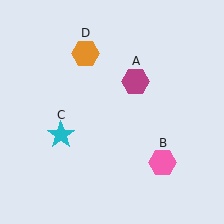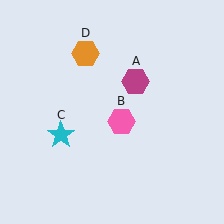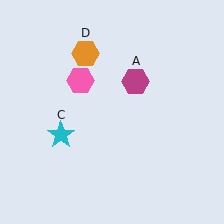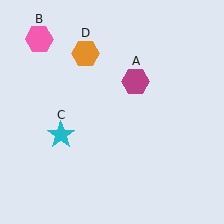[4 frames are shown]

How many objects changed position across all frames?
1 object changed position: pink hexagon (object B).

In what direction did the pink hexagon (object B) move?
The pink hexagon (object B) moved up and to the left.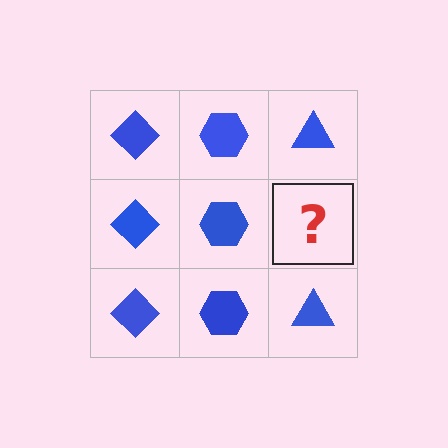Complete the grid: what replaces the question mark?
The question mark should be replaced with a blue triangle.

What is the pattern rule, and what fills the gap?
The rule is that each column has a consistent shape. The gap should be filled with a blue triangle.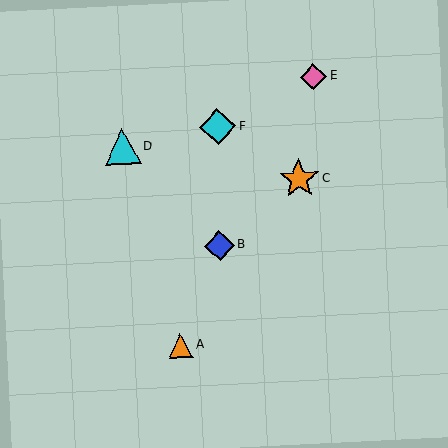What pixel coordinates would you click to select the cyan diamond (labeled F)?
Click at (218, 127) to select the cyan diamond F.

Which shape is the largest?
The orange star (labeled C) is the largest.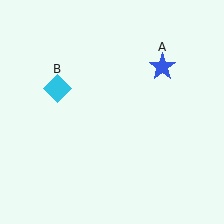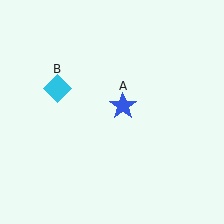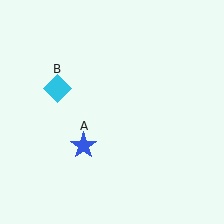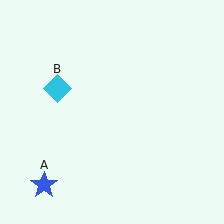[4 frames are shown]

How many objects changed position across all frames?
1 object changed position: blue star (object A).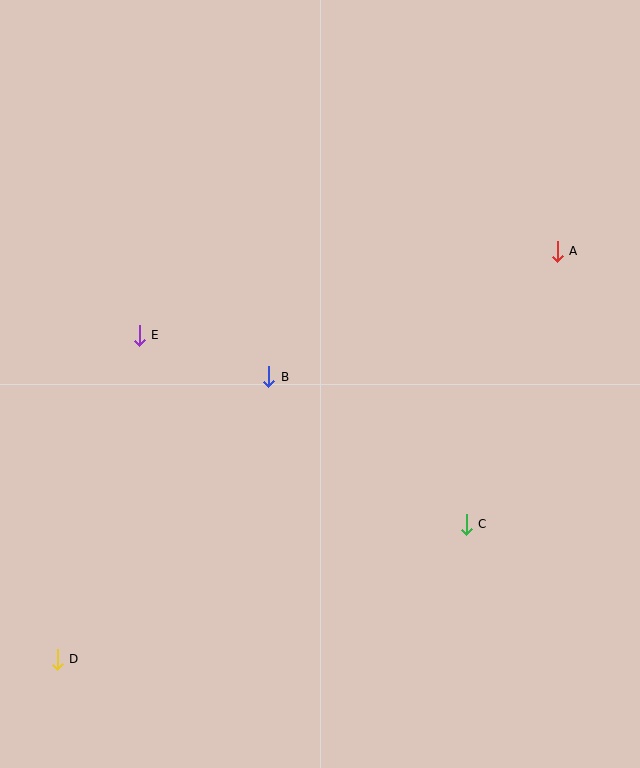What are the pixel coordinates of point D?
Point D is at (57, 659).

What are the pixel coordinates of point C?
Point C is at (466, 524).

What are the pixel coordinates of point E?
Point E is at (139, 335).